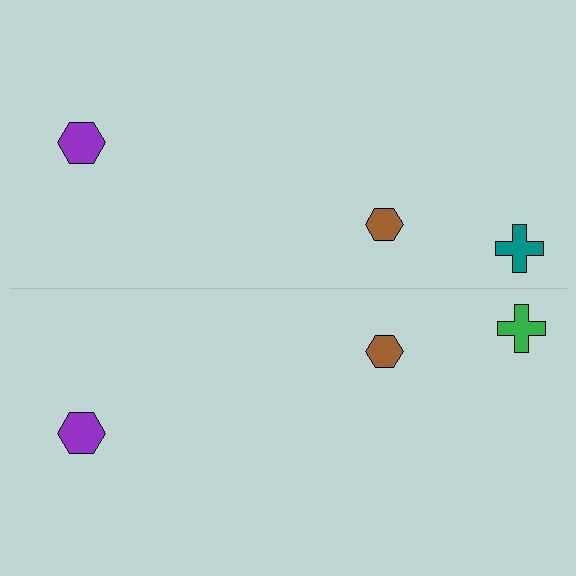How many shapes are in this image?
There are 6 shapes in this image.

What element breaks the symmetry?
The green cross on the bottom side breaks the symmetry — its mirror counterpart is teal.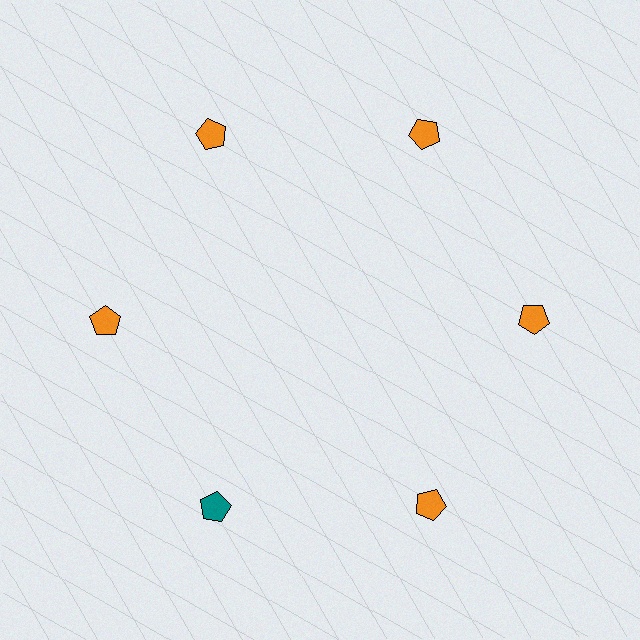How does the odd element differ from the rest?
It has a different color: teal instead of orange.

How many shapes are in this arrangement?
There are 6 shapes arranged in a ring pattern.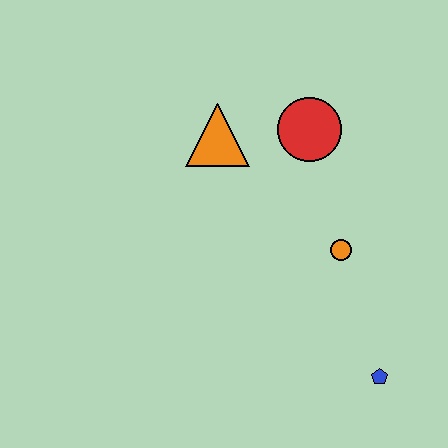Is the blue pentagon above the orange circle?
No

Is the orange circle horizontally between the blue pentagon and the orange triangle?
Yes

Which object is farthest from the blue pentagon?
The orange triangle is farthest from the blue pentagon.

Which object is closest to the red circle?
The orange triangle is closest to the red circle.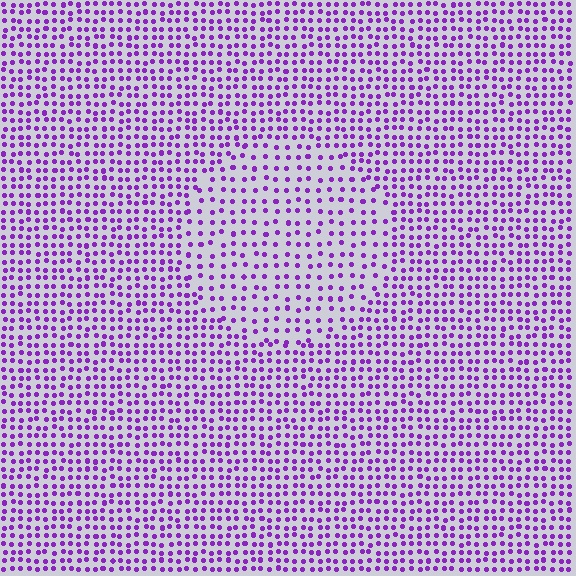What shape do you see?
I see a circle.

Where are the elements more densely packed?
The elements are more densely packed outside the circle boundary.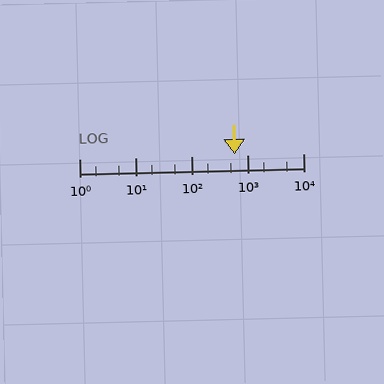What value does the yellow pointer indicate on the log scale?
The pointer indicates approximately 610.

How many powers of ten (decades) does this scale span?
The scale spans 4 decades, from 1 to 10000.